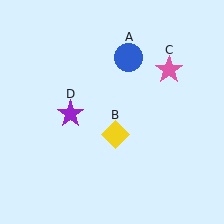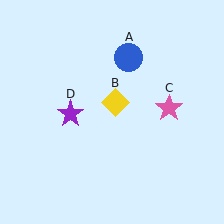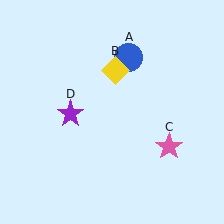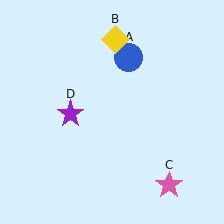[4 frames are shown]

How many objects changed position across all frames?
2 objects changed position: yellow diamond (object B), pink star (object C).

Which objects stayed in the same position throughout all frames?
Blue circle (object A) and purple star (object D) remained stationary.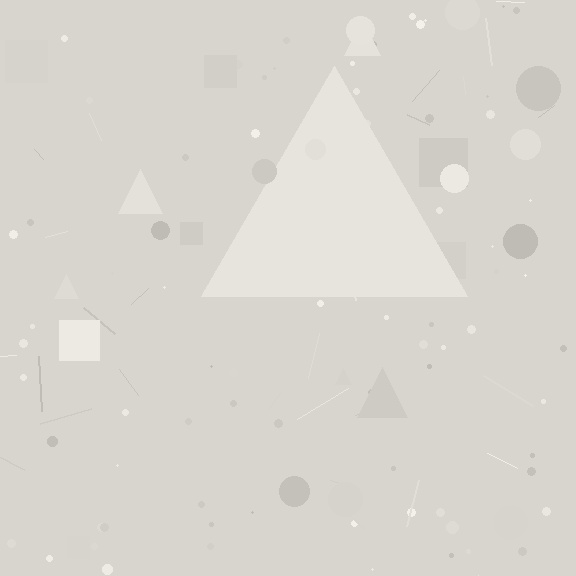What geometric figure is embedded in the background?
A triangle is embedded in the background.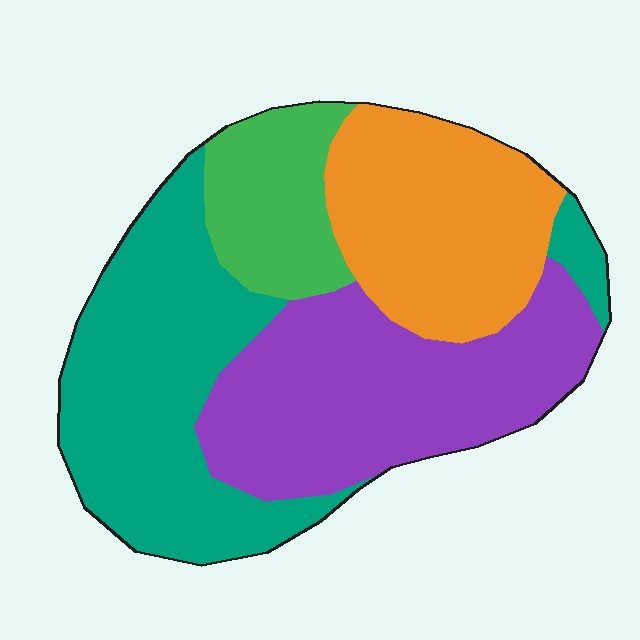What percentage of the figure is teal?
Teal takes up about one third (1/3) of the figure.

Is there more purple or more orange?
Purple.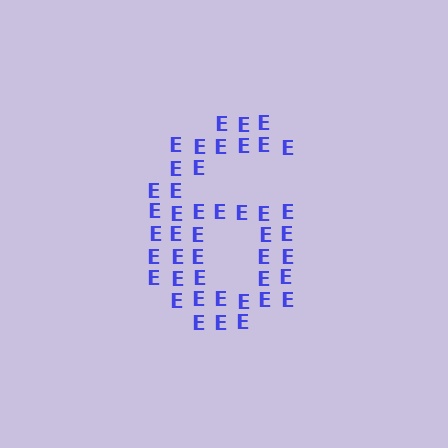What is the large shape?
The large shape is the digit 6.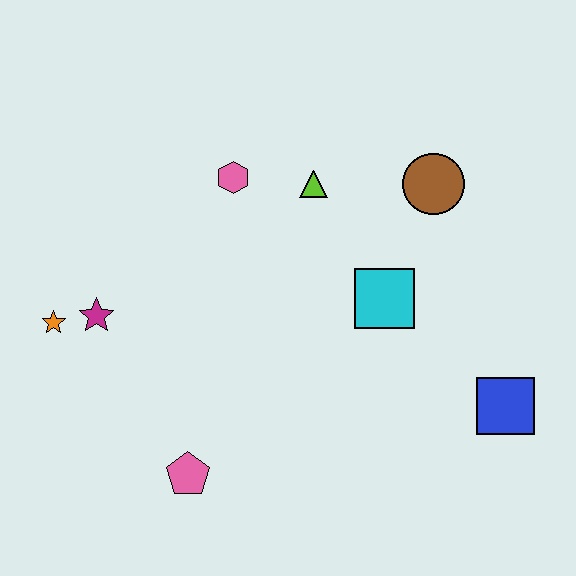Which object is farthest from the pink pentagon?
The brown circle is farthest from the pink pentagon.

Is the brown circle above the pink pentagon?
Yes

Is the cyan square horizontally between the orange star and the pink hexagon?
No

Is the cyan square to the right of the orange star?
Yes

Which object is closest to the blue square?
The cyan square is closest to the blue square.